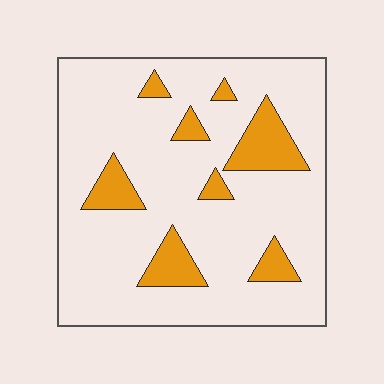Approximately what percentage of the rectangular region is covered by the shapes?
Approximately 15%.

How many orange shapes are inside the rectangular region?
8.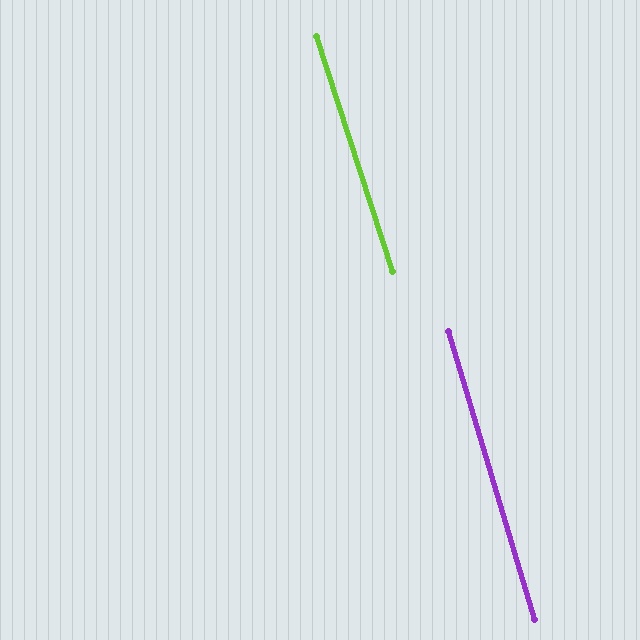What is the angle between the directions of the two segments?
Approximately 1 degree.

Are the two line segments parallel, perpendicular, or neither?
Parallel — their directions differ by only 0.9°.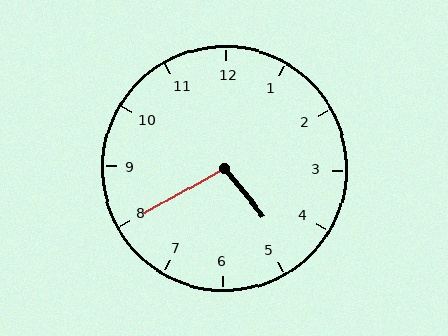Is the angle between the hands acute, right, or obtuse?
It is obtuse.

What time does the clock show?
4:40.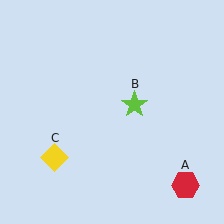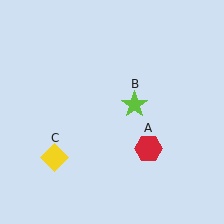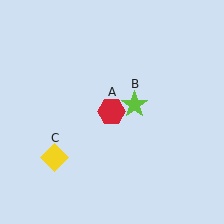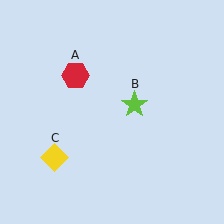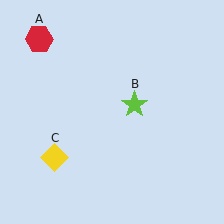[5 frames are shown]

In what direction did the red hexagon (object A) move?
The red hexagon (object A) moved up and to the left.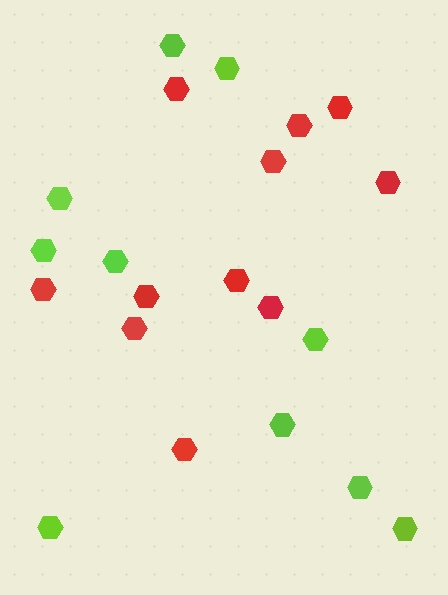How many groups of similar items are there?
There are 2 groups: one group of red hexagons (11) and one group of lime hexagons (10).